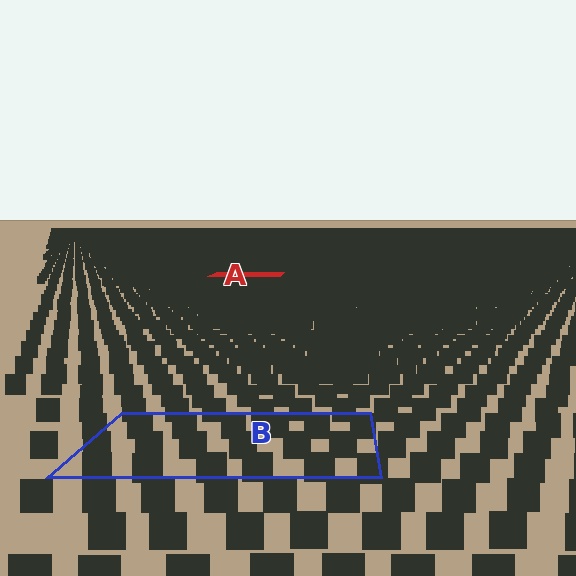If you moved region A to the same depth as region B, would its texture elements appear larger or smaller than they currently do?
They would appear larger. At a closer depth, the same texture elements are projected at a bigger on-screen size.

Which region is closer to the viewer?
Region B is closer. The texture elements there are larger and more spread out.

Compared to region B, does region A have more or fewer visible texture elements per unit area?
Region A has more texture elements per unit area — they are packed more densely because it is farther away.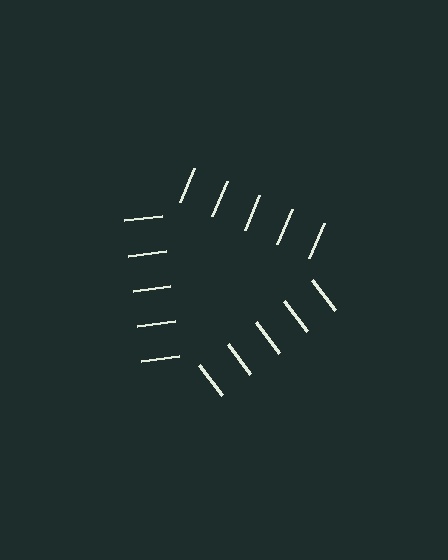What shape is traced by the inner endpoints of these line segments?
An illusory triangle — the line segments terminate on its edges but no continuous stroke is drawn.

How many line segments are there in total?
15 — 5 along each of the 3 edges.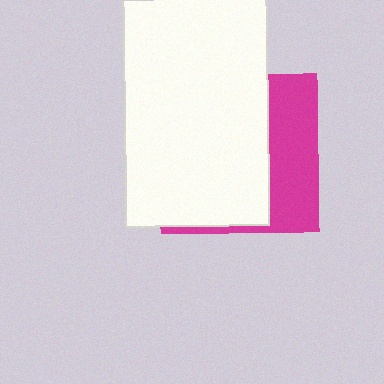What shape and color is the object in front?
The object in front is a white rectangle.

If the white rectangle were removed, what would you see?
You would see the complete magenta square.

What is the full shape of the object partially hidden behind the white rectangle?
The partially hidden object is a magenta square.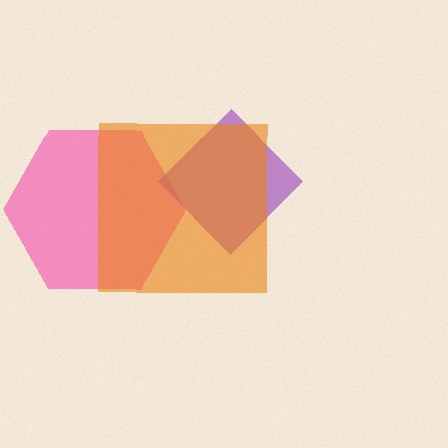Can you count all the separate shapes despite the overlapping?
Yes, there are 3 separate shapes.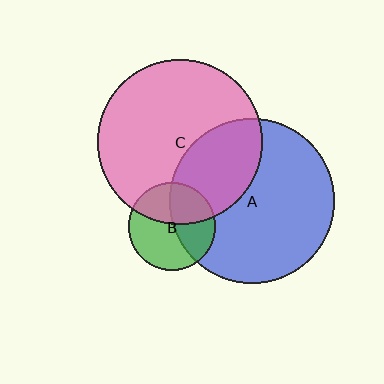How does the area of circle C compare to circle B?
Approximately 3.6 times.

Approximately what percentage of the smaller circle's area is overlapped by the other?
Approximately 40%.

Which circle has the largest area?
Circle C (pink).